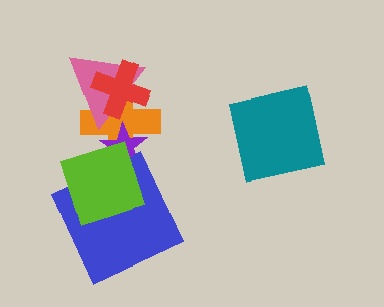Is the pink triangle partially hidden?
Yes, it is partially covered by another shape.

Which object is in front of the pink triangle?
The red cross is in front of the pink triangle.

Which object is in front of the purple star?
The lime square is in front of the purple star.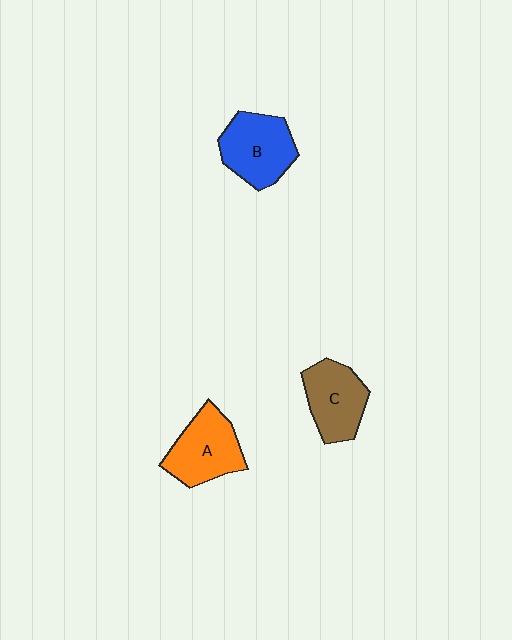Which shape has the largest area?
Shape B (blue).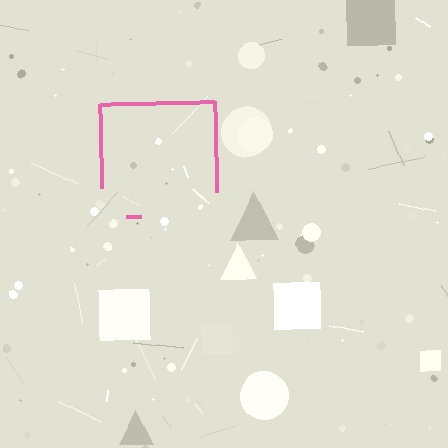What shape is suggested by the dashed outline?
The dashed outline suggests a square.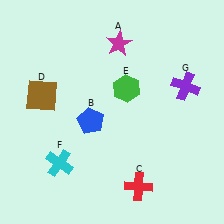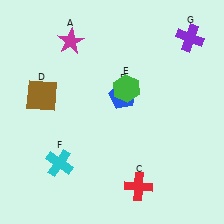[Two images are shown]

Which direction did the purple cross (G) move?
The purple cross (G) moved up.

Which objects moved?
The objects that moved are: the magenta star (A), the blue pentagon (B), the purple cross (G).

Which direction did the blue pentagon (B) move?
The blue pentagon (B) moved right.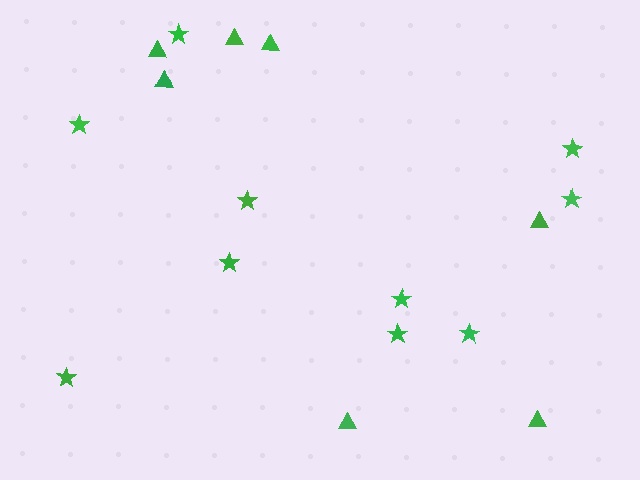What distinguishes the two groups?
There are 2 groups: one group of stars (10) and one group of triangles (7).